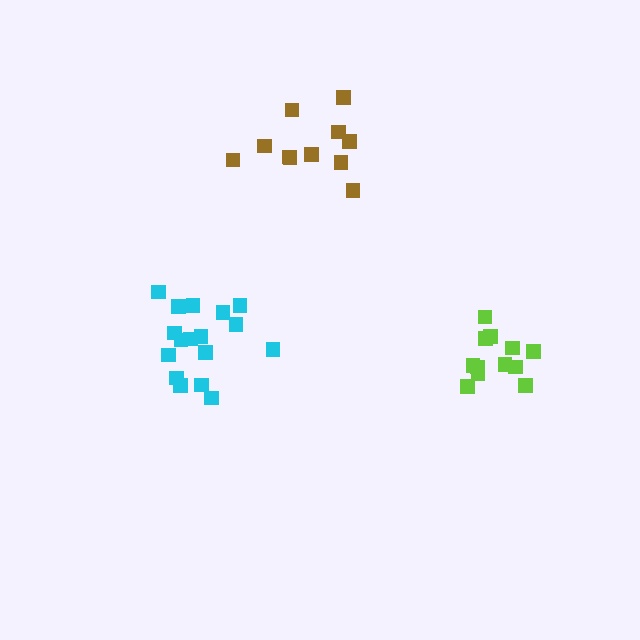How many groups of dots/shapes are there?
There are 3 groups.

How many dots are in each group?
Group 1: 12 dots, Group 2: 17 dots, Group 3: 11 dots (40 total).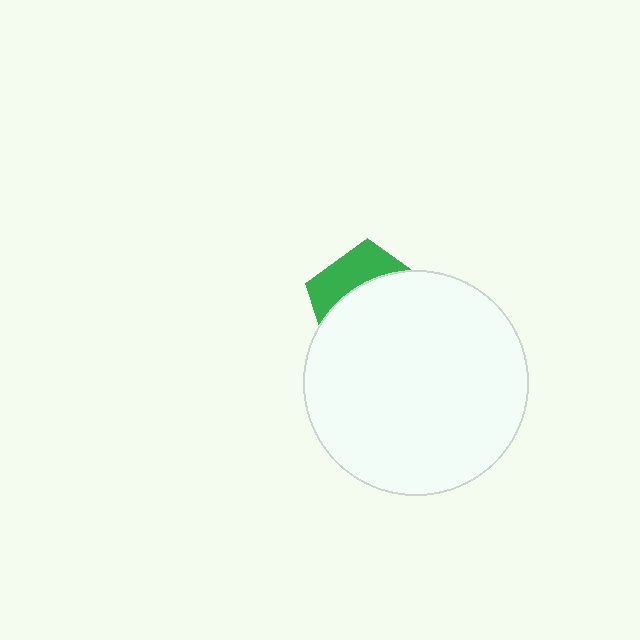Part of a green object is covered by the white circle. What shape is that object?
It is a pentagon.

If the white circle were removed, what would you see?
You would see the complete green pentagon.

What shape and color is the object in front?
The object in front is a white circle.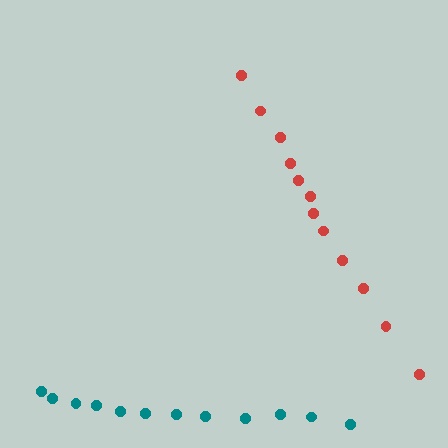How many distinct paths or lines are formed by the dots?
There are 2 distinct paths.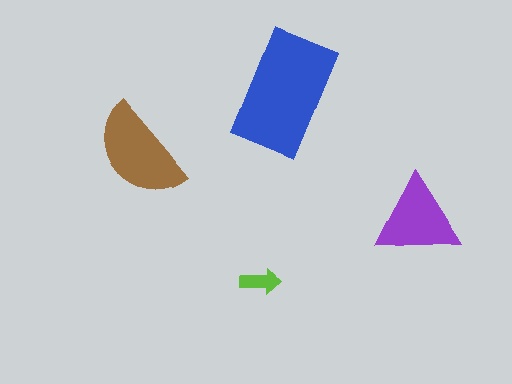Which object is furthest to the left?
The brown semicircle is leftmost.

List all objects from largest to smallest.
The blue rectangle, the brown semicircle, the purple triangle, the lime arrow.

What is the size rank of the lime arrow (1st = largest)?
4th.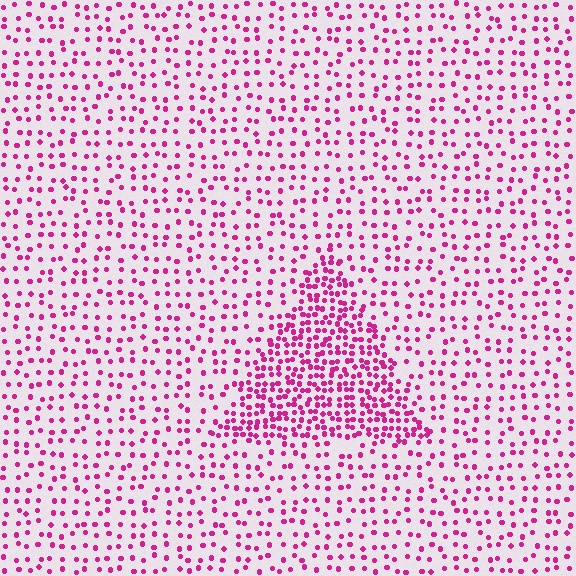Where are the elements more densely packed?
The elements are more densely packed inside the triangle boundary.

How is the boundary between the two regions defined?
The boundary is defined by a change in element density (approximately 2.4x ratio). All elements are the same color, size, and shape.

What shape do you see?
I see a triangle.